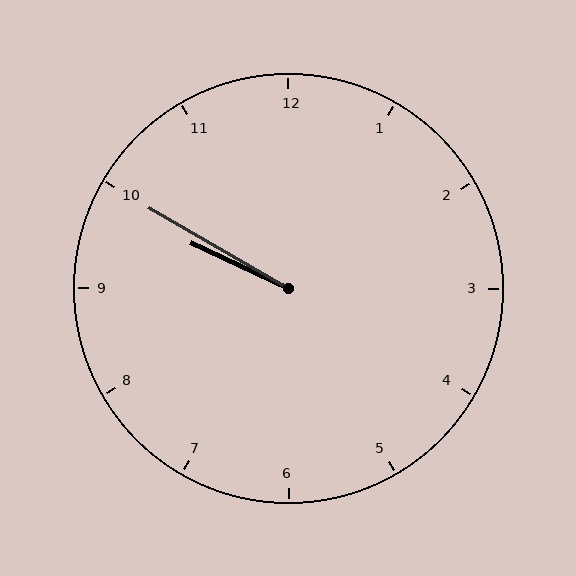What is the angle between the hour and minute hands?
Approximately 5 degrees.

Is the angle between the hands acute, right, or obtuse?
It is acute.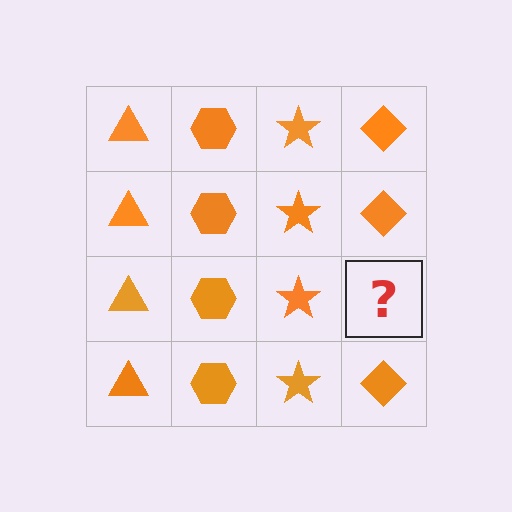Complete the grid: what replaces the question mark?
The question mark should be replaced with an orange diamond.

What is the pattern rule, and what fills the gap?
The rule is that each column has a consistent shape. The gap should be filled with an orange diamond.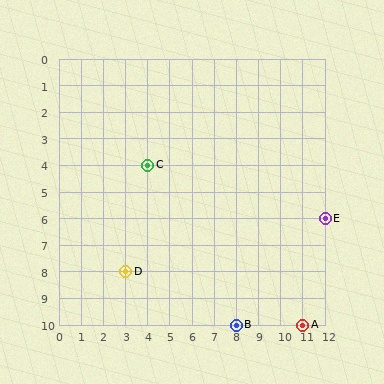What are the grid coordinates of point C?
Point C is at grid coordinates (4, 4).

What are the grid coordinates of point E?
Point E is at grid coordinates (12, 6).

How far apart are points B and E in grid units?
Points B and E are 4 columns and 4 rows apart (about 5.7 grid units diagonally).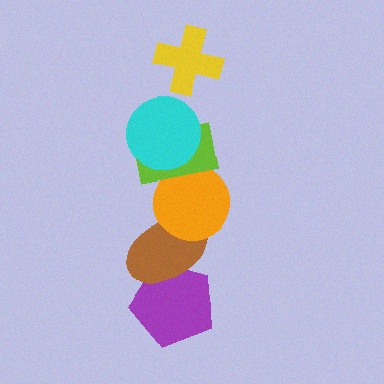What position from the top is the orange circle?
The orange circle is 4th from the top.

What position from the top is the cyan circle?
The cyan circle is 2nd from the top.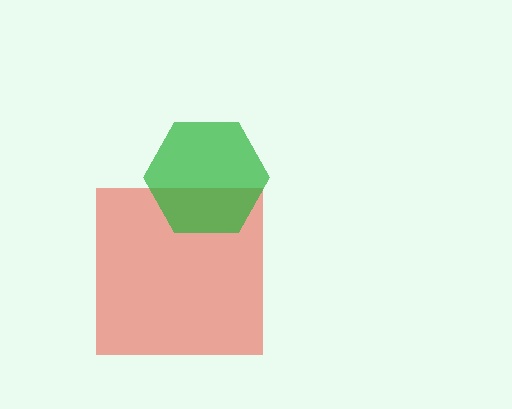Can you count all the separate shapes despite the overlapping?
Yes, there are 2 separate shapes.